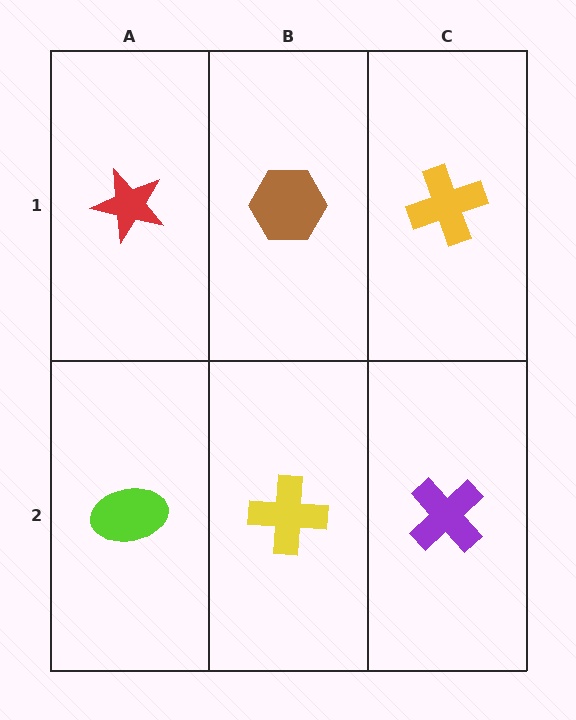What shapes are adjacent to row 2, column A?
A red star (row 1, column A), a yellow cross (row 2, column B).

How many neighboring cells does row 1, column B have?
3.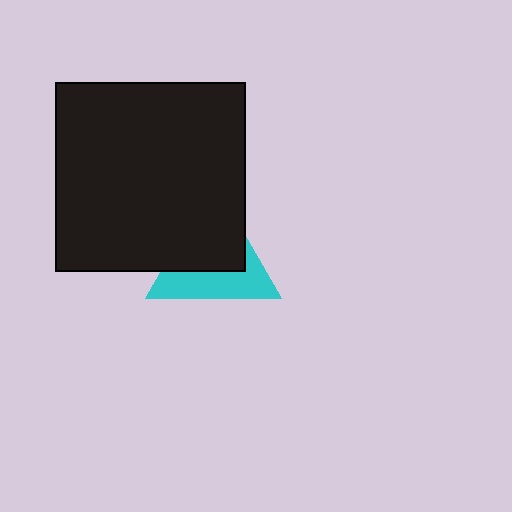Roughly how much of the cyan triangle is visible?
About half of it is visible (roughly 46%).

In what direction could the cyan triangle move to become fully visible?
The cyan triangle could move toward the lower-right. That would shift it out from behind the black square entirely.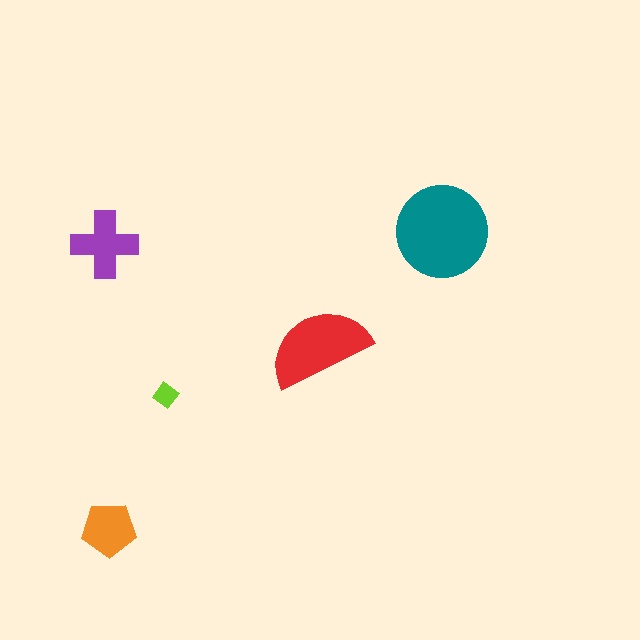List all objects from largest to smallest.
The teal circle, the red semicircle, the purple cross, the orange pentagon, the lime diamond.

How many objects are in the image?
There are 5 objects in the image.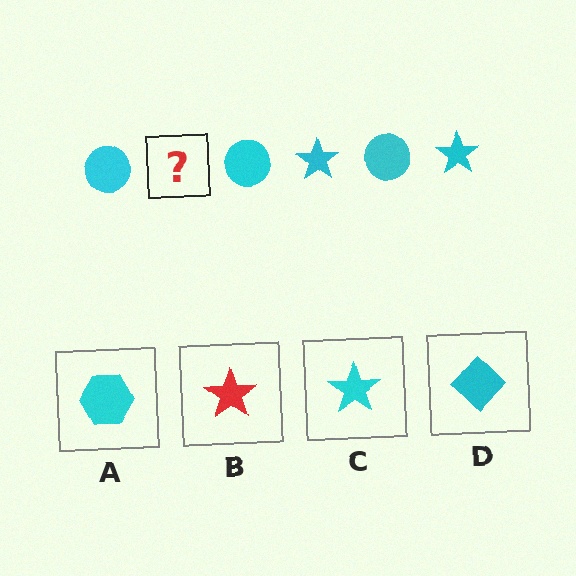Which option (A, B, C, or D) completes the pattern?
C.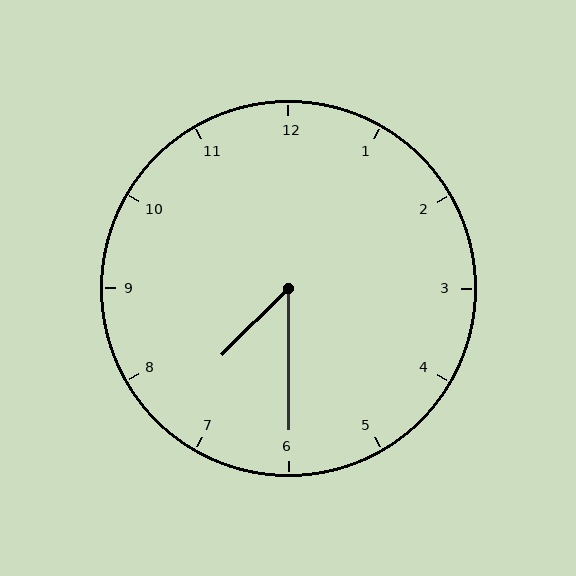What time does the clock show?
7:30.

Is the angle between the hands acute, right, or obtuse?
It is acute.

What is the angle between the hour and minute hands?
Approximately 45 degrees.